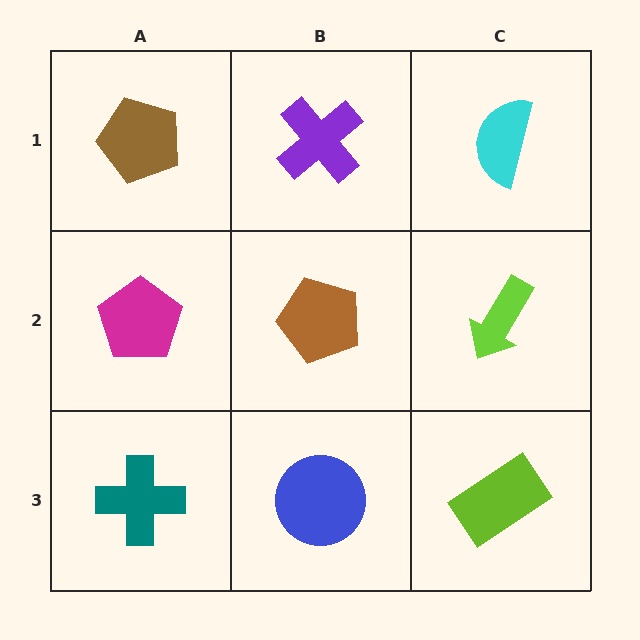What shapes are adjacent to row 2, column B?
A purple cross (row 1, column B), a blue circle (row 3, column B), a magenta pentagon (row 2, column A), a lime arrow (row 2, column C).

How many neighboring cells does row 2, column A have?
3.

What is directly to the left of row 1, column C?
A purple cross.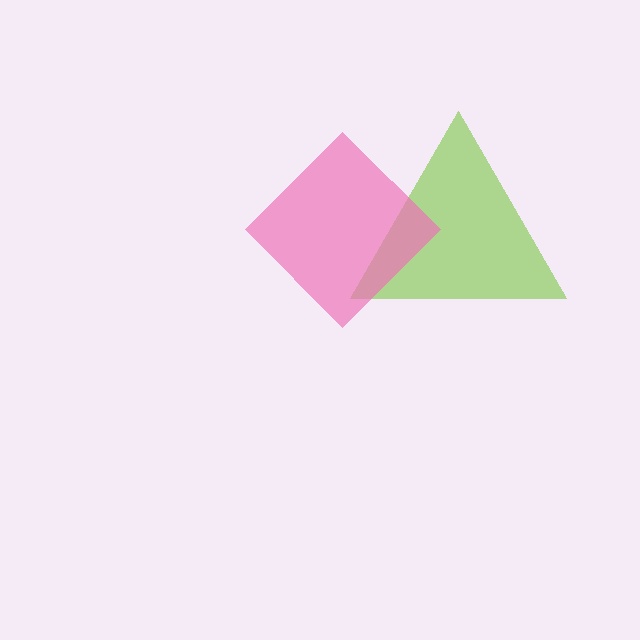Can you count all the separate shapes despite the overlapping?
Yes, there are 2 separate shapes.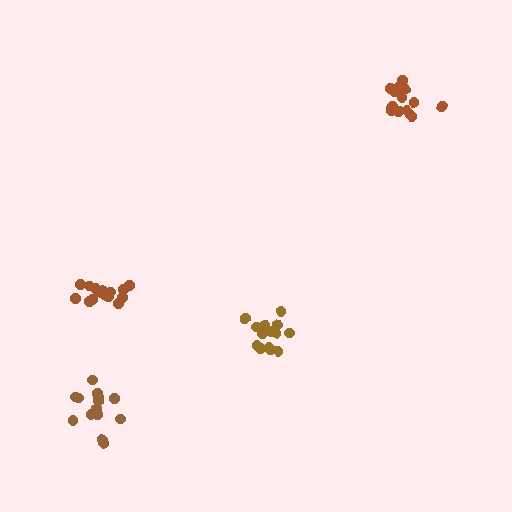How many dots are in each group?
Group 1: 17 dots, Group 2: 14 dots, Group 3: 14 dots, Group 4: 15 dots (60 total).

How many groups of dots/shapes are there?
There are 4 groups.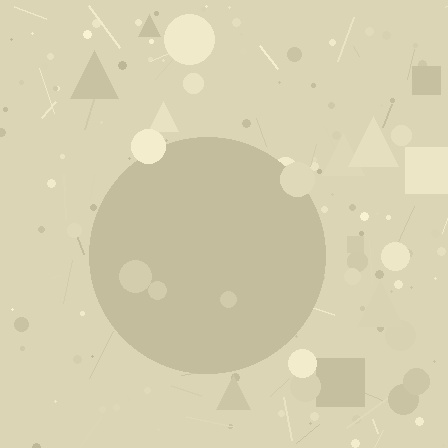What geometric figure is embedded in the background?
A circle is embedded in the background.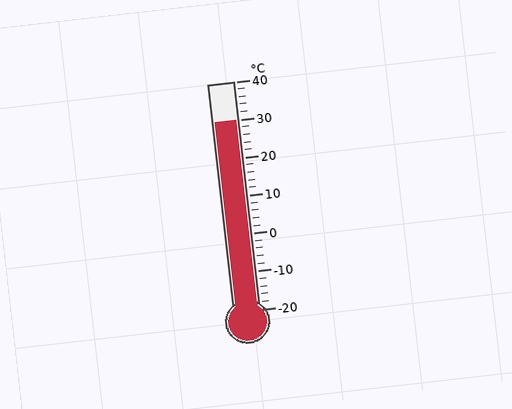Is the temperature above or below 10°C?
The temperature is above 10°C.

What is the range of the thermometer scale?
The thermometer scale ranges from -20°C to 40°C.